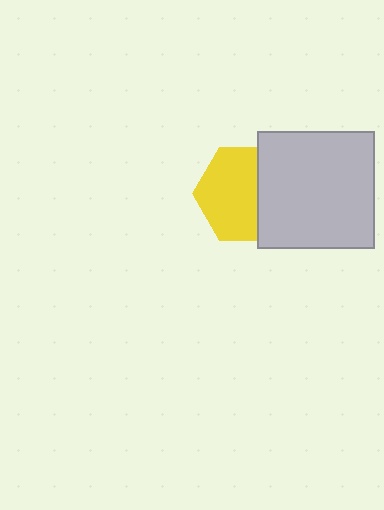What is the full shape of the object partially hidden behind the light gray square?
The partially hidden object is a yellow hexagon.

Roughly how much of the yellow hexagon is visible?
About half of it is visible (roughly 63%).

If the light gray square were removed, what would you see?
You would see the complete yellow hexagon.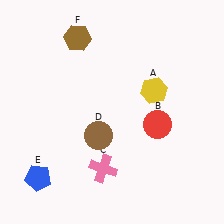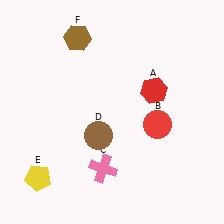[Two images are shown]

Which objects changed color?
A changed from yellow to red. E changed from blue to yellow.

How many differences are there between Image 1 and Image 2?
There are 2 differences between the two images.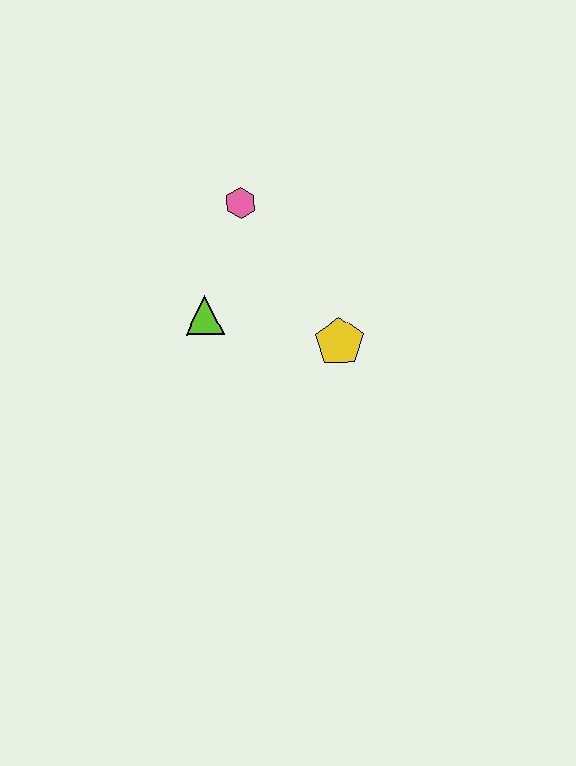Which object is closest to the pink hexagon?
The lime triangle is closest to the pink hexagon.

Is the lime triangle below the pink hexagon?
Yes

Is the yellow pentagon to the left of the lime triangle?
No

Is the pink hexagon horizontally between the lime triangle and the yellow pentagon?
Yes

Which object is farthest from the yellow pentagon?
The pink hexagon is farthest from the yellow pentagon.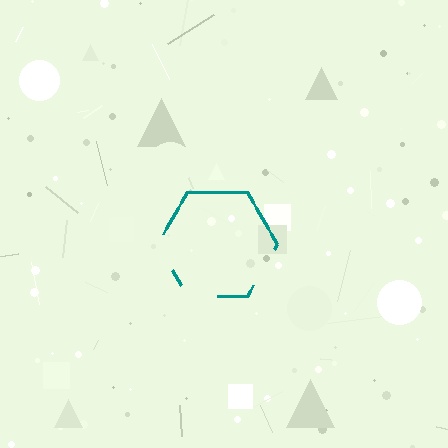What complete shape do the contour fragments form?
The contour fragments form a hexagon.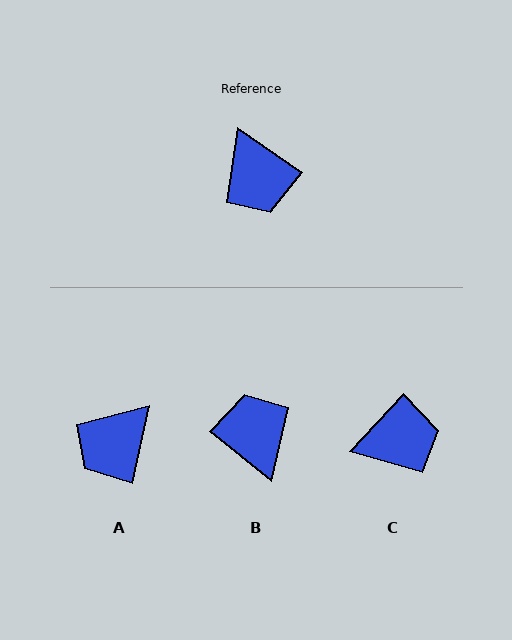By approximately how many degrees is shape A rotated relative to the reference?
Approximately 67 degrees clockwise.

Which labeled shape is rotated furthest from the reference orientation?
B, about 176 degrees away.